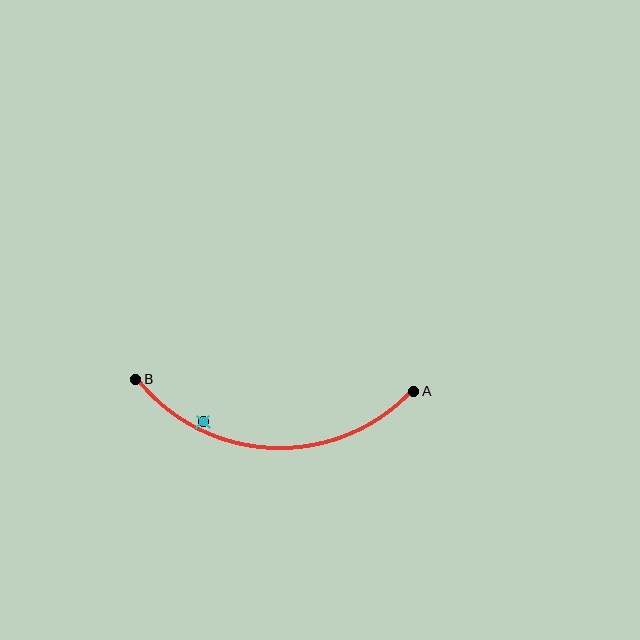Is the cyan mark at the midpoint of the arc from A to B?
No — the cyan mark does not lie on the arc at all. It sits slightly inside the curve.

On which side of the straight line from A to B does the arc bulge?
The arc bulges below the straight line connecting A and B.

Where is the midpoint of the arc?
The arc midpoint is the point on the curve farthest from the straight line joining A and B. It sits below that line.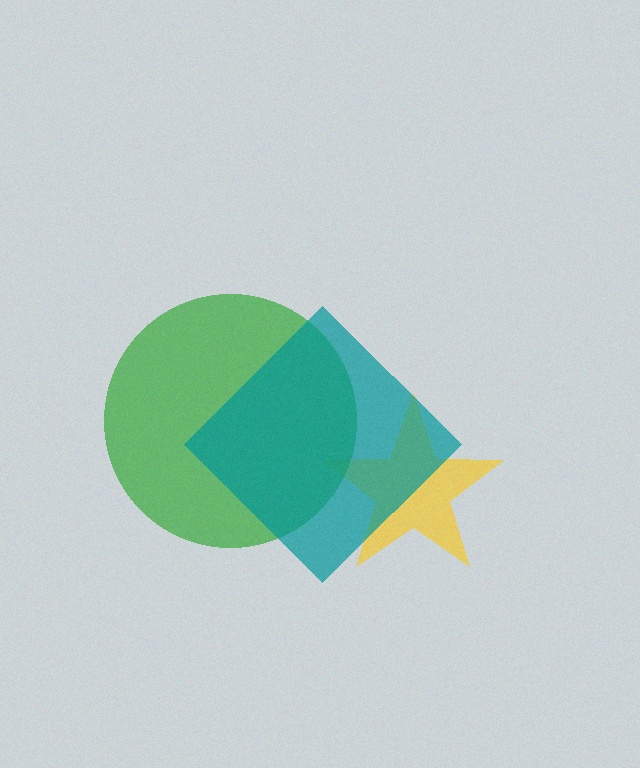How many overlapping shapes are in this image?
There are 3 overlapping shapes in the image.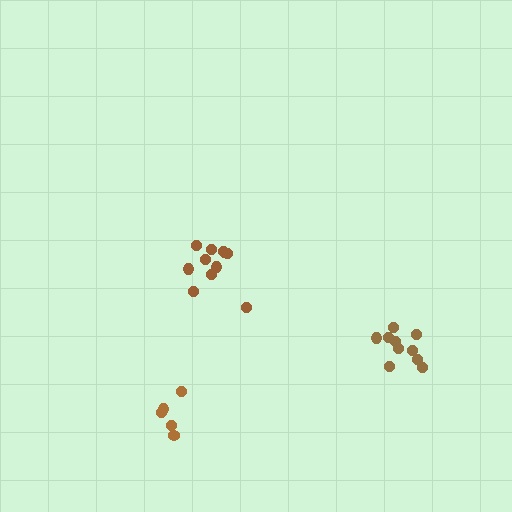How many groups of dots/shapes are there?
There are 3 groups.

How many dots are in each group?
Group 1: 11 dots, Group 2: 5 dots, Group 3: 10 dots (26 total).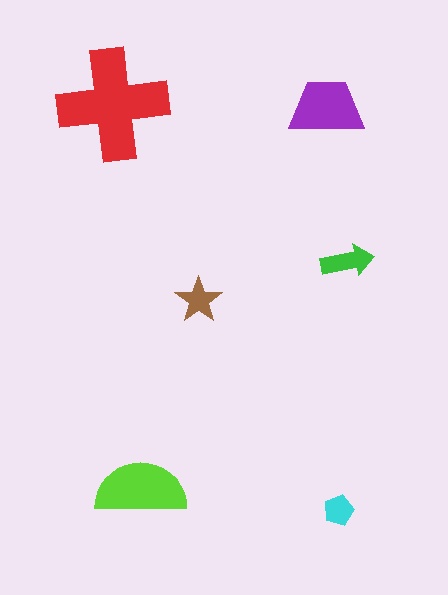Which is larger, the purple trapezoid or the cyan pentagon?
The purple trapezoid.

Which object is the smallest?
The cyan pentagon.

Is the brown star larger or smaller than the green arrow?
Smaller.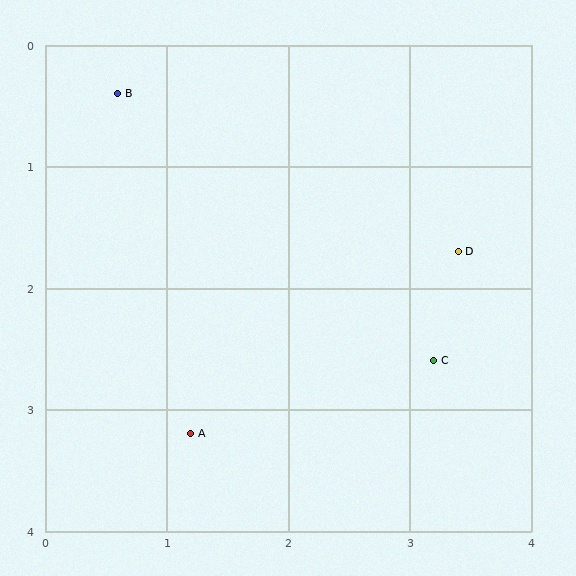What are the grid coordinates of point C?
Point C is at approximately (3.2, 2.6).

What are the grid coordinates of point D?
Point D is at approximately (3.4, 1.7).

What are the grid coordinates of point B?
Point B is at approximately (0.6, 0.4).